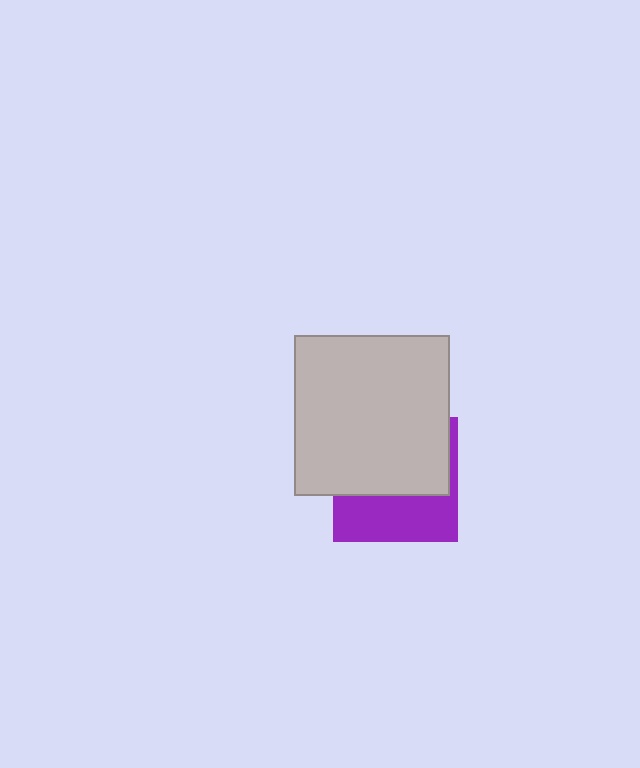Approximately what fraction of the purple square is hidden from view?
Roughly 59% of the purple square is hidden behind the light gray rectangle.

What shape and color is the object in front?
The object in front is a light gray rectangle.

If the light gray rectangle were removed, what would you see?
You would see the complete purple square.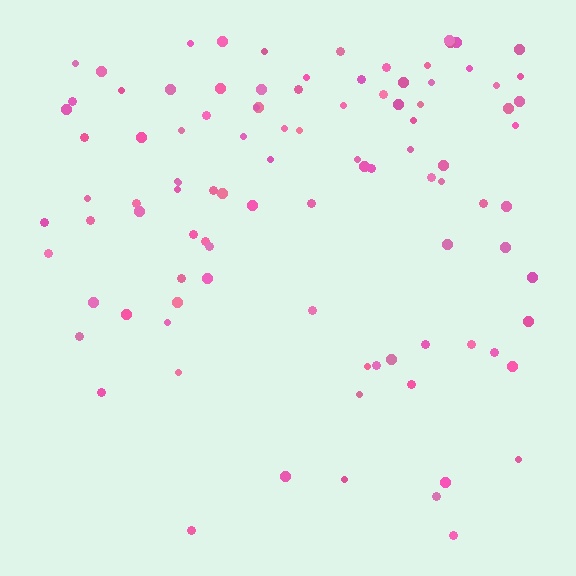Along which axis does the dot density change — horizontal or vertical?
Vertical.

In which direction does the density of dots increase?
From bottom to top, with the top side densest.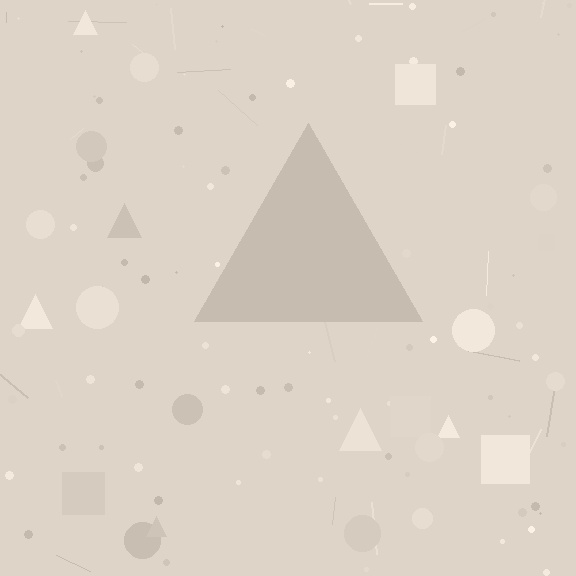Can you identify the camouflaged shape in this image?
The camouflaged shape is a triangle.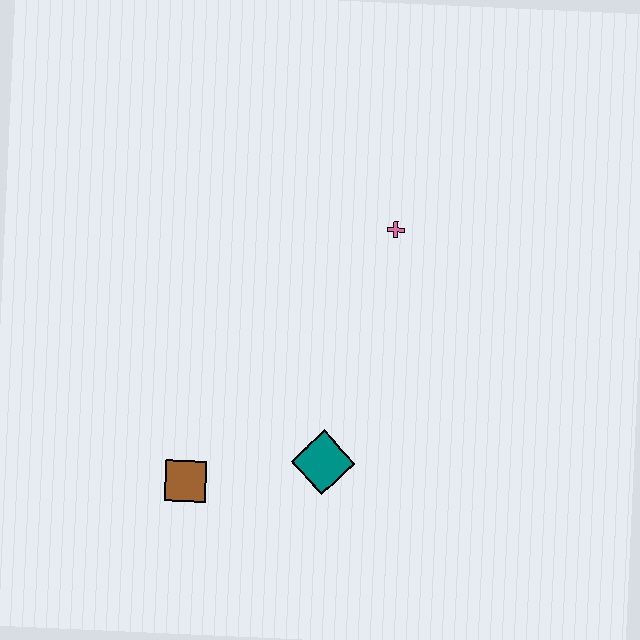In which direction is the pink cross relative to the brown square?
The pink cross is above the brown square.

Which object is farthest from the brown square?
The pink cross is farthest from the brown square.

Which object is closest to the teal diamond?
The brown square is closest to the teal diamond.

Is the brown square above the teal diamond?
No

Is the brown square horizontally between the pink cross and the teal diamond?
No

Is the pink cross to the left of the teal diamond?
No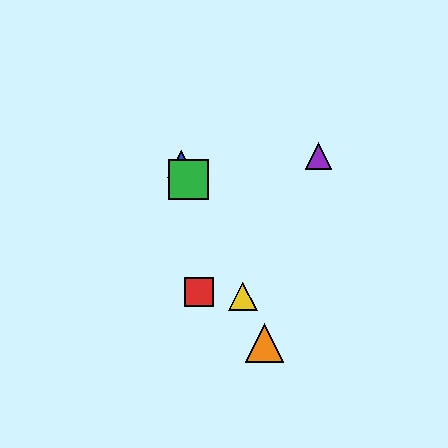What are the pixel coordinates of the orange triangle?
The orange triangle is at (265, 343).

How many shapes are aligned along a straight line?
4 shapes (the blue triangle, the green square, the yellow triangle, the orange triangle) are aligned along a straight line.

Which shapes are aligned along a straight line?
The blue triangle, the green square, the yellow triangle, the orange triangle are aligned along a straight line.